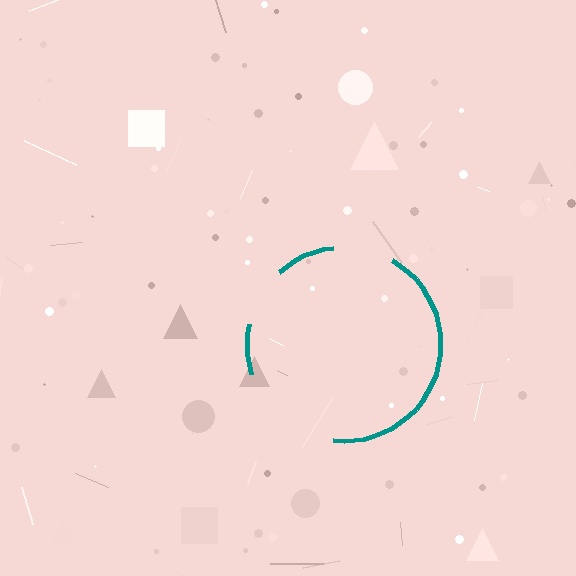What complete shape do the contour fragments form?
The contour fragments form a circle.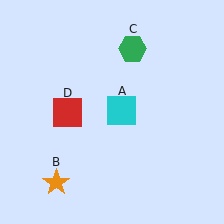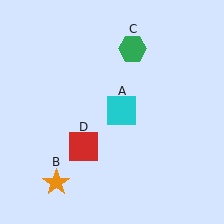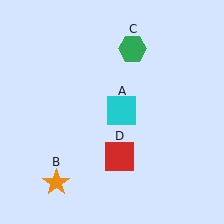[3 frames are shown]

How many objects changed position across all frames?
1 object changed position: red square (object D).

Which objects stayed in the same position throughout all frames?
Cyan square (object A) and orange star (object B) and green hexagon (object C) remained stationary.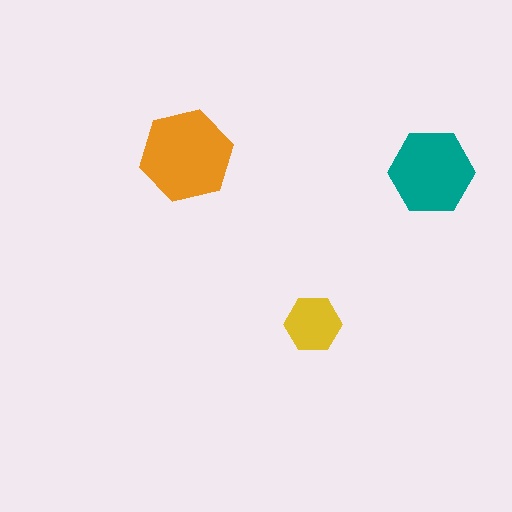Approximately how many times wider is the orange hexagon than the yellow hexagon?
About 1.5 times wider.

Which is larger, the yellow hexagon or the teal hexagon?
The teal one.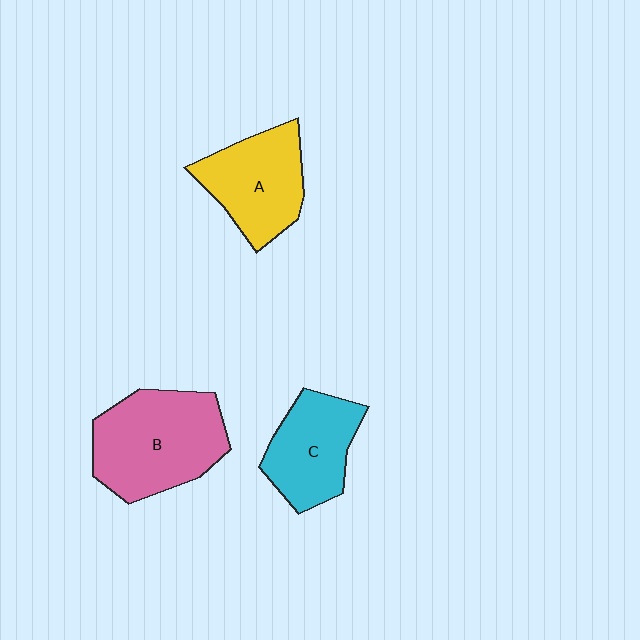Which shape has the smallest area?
Shape C (cyan).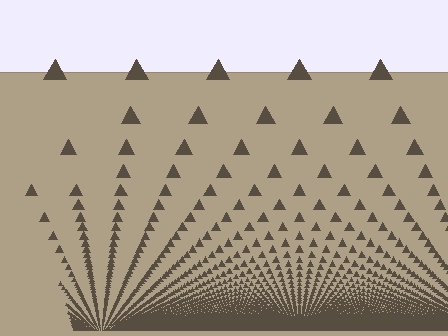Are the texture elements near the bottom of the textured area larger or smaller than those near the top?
Smaller. The gradient is inverted — elements near the bottom are smaller and denser.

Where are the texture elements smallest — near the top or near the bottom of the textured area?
Near the bottom.